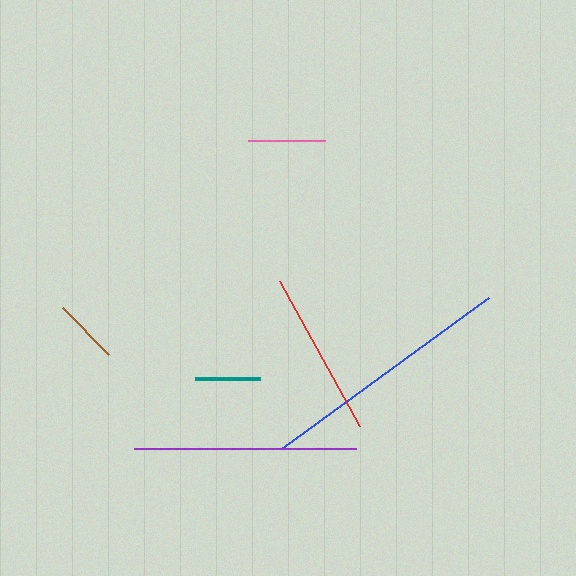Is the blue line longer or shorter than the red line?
The blue line is longer than the red line.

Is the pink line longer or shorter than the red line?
The red line is longer than the pink line.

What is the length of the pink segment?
The pink segment is approximately 77 pixels long.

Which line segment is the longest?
The blue line is the longest at approximately 256 pixels.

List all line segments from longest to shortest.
From longest to shortest: blue, purple, red, pink, brown, teal.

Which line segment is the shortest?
The teal line is the shortest at approximately 65 pixels.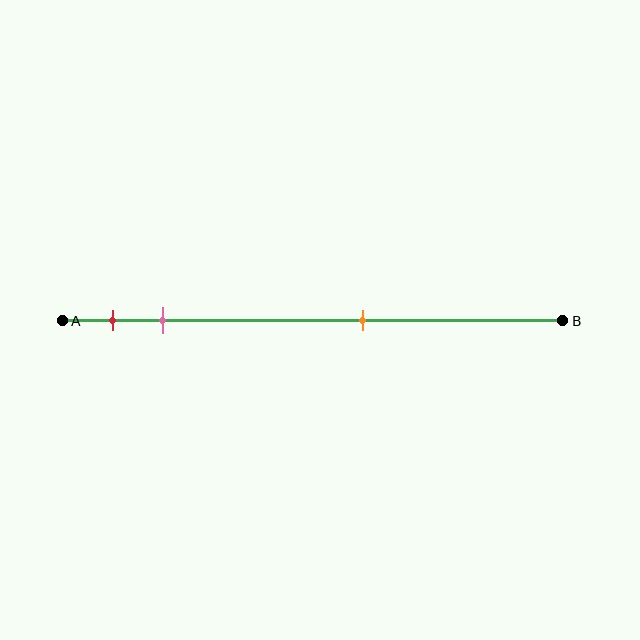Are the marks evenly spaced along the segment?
No, the marks are not evenly spaced.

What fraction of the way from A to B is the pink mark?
The pink mark is approximately 20% (0.2) of the way from A to B.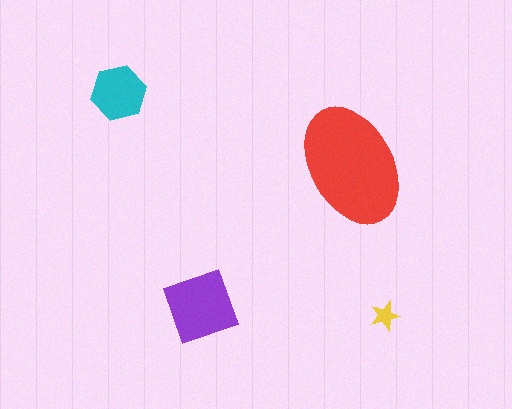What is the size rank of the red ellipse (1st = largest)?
1st.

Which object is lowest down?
The yellow star is bottommost.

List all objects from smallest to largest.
The yellow star, the cyan hexagon, the purple square, the red ellipse.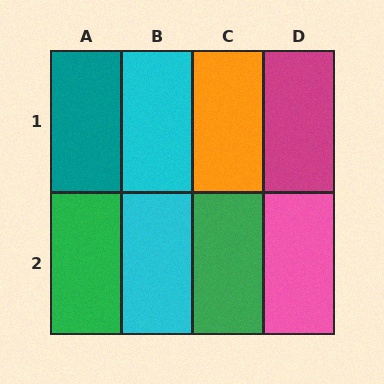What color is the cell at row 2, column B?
Cyan.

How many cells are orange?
1 cell is orange.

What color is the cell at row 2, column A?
Green.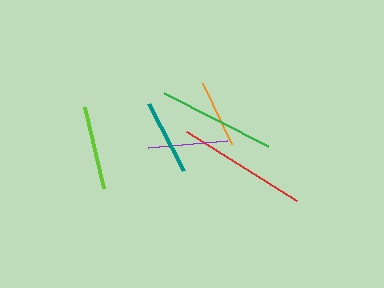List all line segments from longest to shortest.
From longest to shortest: red, green, lime, purple, teal, orange.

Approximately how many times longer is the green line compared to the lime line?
The green line is approximately 1.4 times the length of the lime line.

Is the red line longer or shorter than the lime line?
The red line is longer than the lime line.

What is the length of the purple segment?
The purple segment is approximately 79 pixels long.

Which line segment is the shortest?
The orange line is the shortest at approximately 68 pixels.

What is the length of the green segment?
The green segment is approximately 117 pixels long.